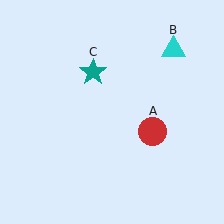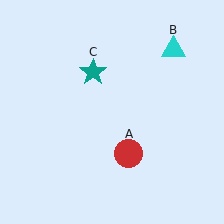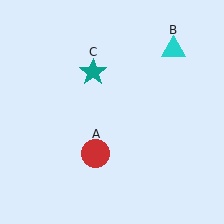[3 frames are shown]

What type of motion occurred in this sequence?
The red circle (object A) rotated clockwise around the center of the scene.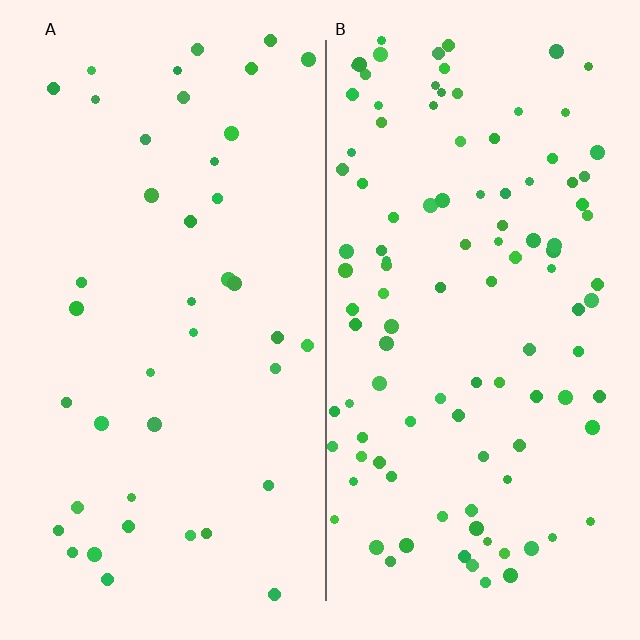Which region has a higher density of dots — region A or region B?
B (the right).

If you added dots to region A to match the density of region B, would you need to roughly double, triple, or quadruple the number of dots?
Approximately triple.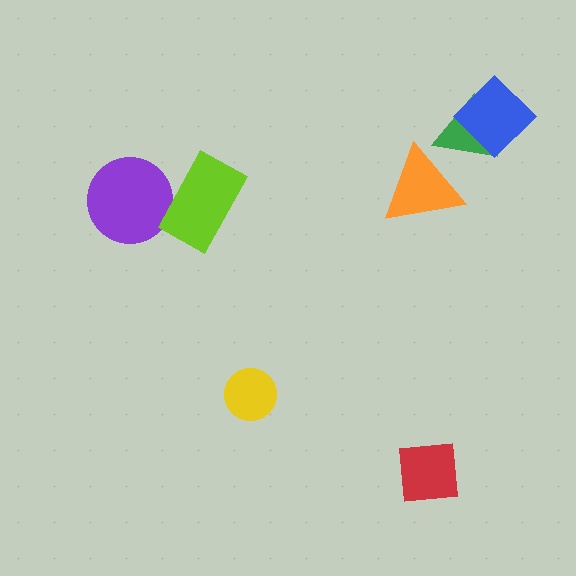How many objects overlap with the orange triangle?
1 object overlaps with the orange triangle.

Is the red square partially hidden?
No, no other shape covers it.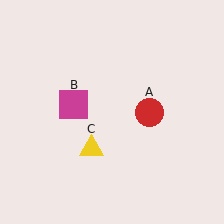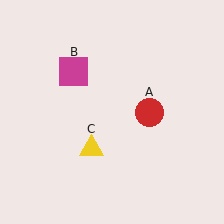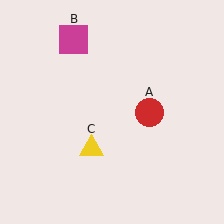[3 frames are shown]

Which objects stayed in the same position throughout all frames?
Red circle (object A) and yellow triangle (object C) remained stationary.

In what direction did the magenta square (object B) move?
The magenta square (object B) moved up.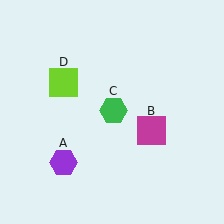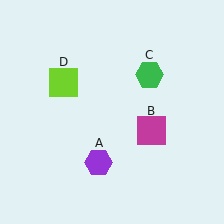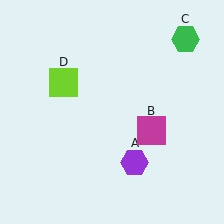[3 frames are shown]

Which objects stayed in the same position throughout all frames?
Magenta square (object B) and lime square (object D) remained stationary.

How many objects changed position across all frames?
2 objects changed position: purple hexagon (object A), green hexagon (object C).